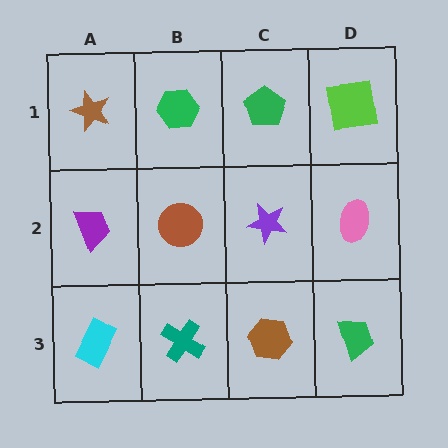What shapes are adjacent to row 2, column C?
A green pentagon (row 1, column C), a brown hexagon (row 3, column C), a brown circle (row 2, column B), a pink ellipse (row 2, column D).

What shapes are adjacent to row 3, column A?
A purple trapezoid (row 2, column A), a teal cross (row 3, column B).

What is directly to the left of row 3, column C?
A teal cross.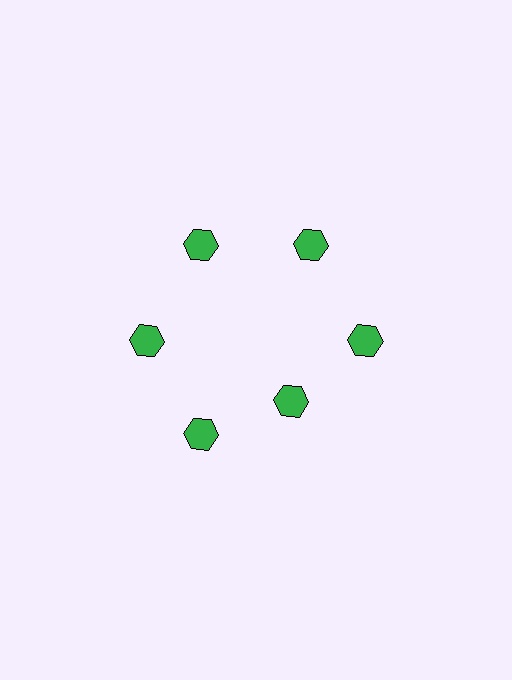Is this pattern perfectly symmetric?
No. The 6 green hexagons are arranged in a ring, but one element near the 5 o'clock position is pulled inward toward the center, breaking the 6-fold rotational symmetry.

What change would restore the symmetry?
The symmetry would be restored by moving it outward, back onto the ring so that all 6 hexagons sit at equal angles and equal distance from the center.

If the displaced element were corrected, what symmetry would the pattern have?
It would have 6-fold rotational symmetry — the pattern would map onto itself every 60 degrees.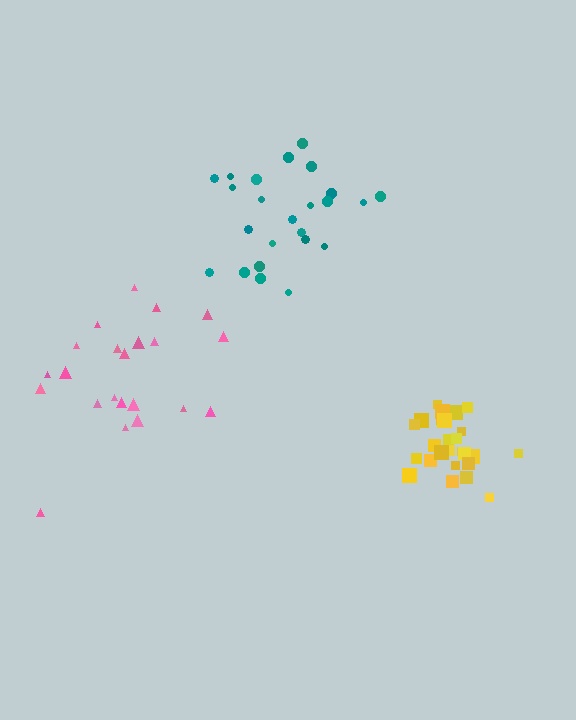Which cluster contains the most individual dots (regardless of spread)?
Yellow (28).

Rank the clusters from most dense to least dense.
yellow, teal, pink.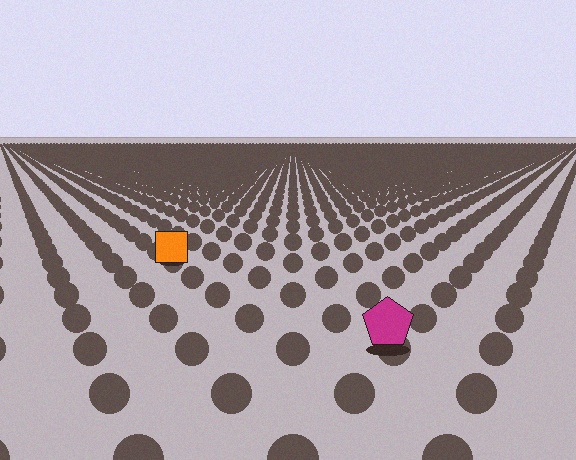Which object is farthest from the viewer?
The orange square is farthest from the viewer. It appears smaller and the ground texture around it is denser.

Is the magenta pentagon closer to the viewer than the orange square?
Yes. The magenta pentagon is closer — you can tell from the texture gradient: the ground texture is coarser near it.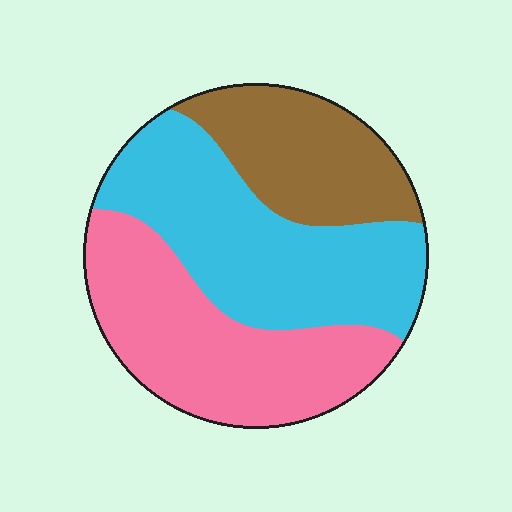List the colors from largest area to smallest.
From largest to smallest: cyan, pink, brown.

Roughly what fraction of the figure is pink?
Pink covers around 35% of the figure.